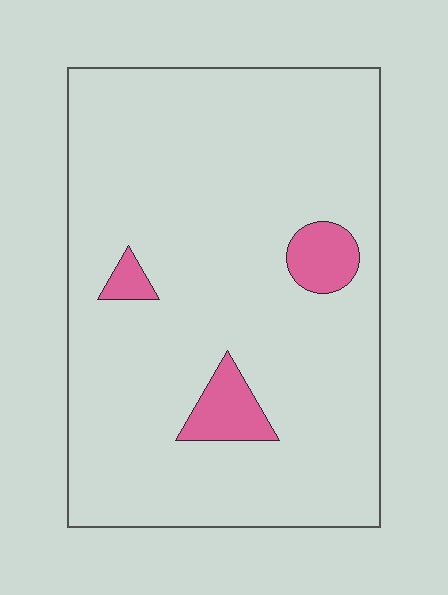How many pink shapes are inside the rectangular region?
3.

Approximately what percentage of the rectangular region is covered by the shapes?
Approximately 5%.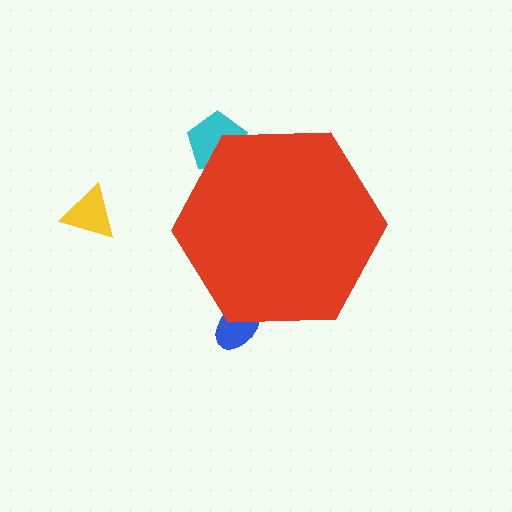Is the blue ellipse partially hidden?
Yes, the blue ellipse is partially hidden behind the red hexagon.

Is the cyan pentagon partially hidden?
Yes, the cyan pentagon is partially hidden behind the red hexagon.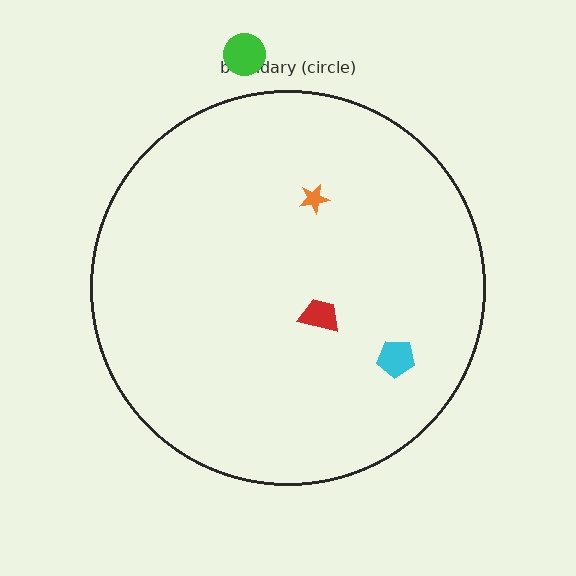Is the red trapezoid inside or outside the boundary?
Inside.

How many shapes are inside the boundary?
3 inside, 1 outside.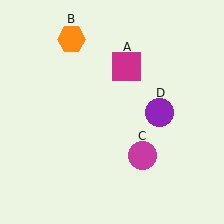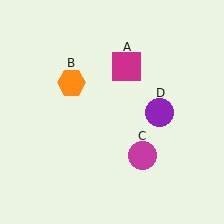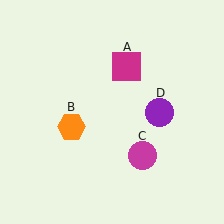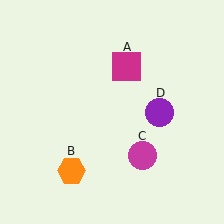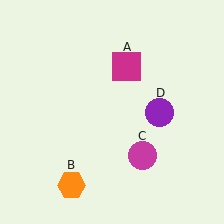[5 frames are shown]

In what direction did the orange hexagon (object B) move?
The orange hexagon (object B) moved down.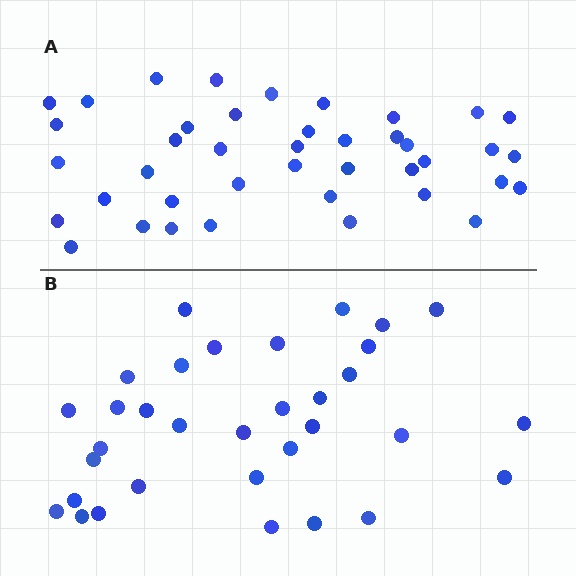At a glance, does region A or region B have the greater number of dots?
Region A (the top region) has more dots.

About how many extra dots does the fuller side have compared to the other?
Region A has roughly 8 or so more dots than region B.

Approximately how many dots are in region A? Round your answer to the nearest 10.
About 40 dots. (The exact count is 41, which rounds to 40.)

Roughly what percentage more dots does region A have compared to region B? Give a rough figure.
About 25% more.